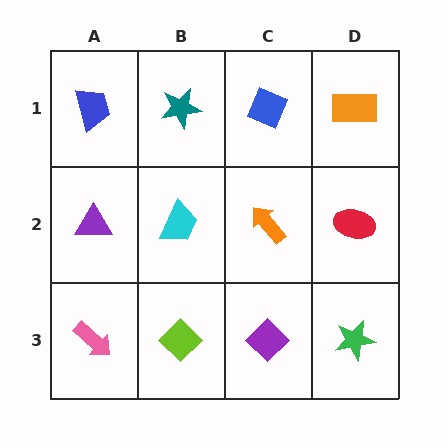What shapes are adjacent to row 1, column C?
An orange arrow (row 2, column C), a teal star (row 1, column B), an orange rectangle (row 1, column D).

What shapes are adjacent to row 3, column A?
A purple triangle (row 2, column A), a lime diamond (row 3, column B).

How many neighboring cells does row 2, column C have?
4.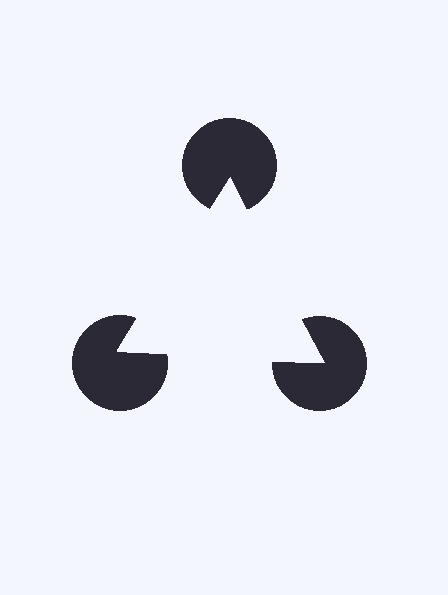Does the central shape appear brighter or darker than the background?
It typically appears slightly brighter than the background, even though no actual brightness change is drawn.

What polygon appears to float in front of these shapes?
An illusory triangle — its edges are inferred from the aligned wedge cuts in the pac-man discs, not physically drawn.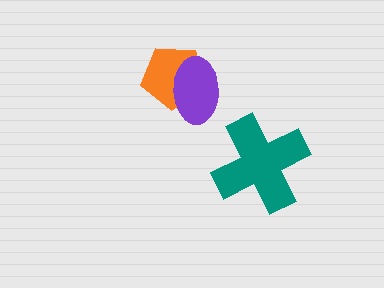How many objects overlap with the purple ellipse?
1 object overlaps with the purple ellipse.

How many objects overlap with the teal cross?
0 objects overlap with the teal cross.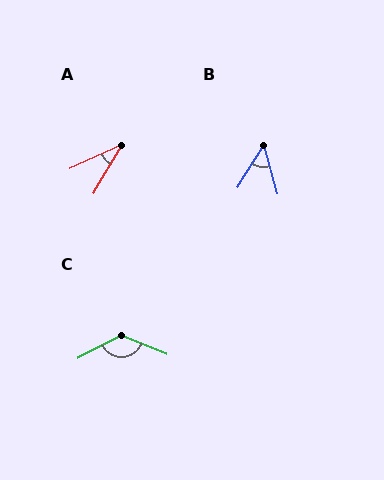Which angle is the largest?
C, at approximately 131 degrees.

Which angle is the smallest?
A, at approximately 34 degrees.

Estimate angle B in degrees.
Approximately 47 degrees.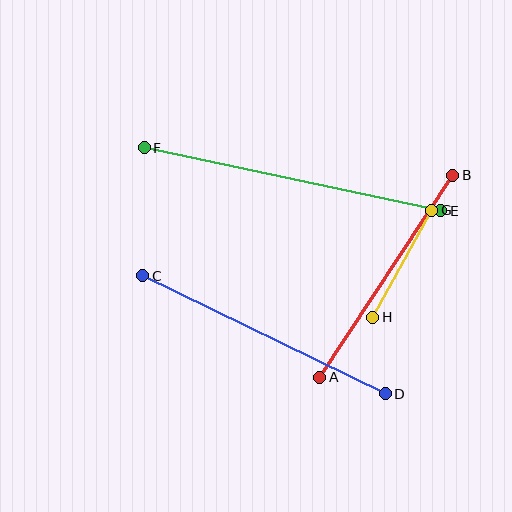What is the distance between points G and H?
The distance is approximately 122 pixels.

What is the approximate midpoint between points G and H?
The midpoint is at approximately (402, 264) pixels.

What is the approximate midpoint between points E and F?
The midpoint is at approximately (292, 179) pixels.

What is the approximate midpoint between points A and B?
The midpoint is at approximately (386, 276) pixels.